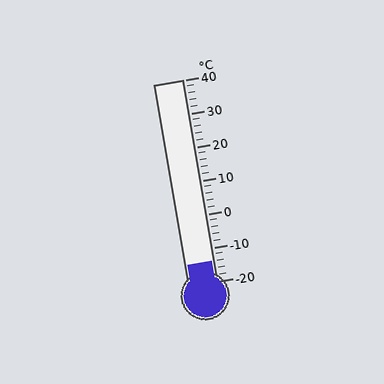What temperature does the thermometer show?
The thermometer shows approximately -14°C.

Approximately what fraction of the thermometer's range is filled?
The thermometer is filled to approximately 10% of its range.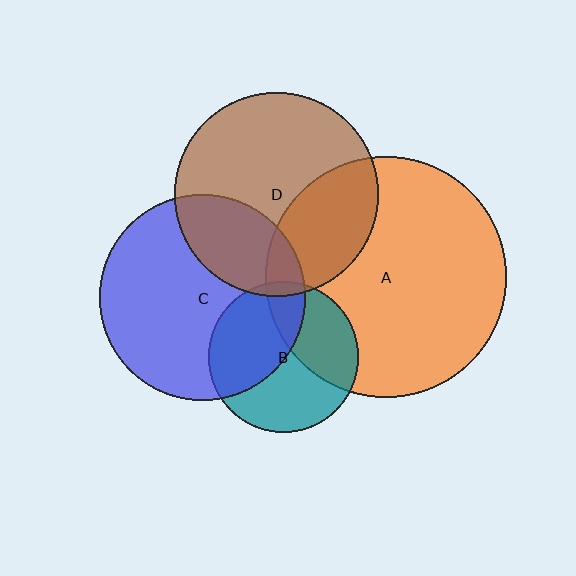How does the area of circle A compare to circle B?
Approximately 2.6 times.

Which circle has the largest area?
Circle A (orange).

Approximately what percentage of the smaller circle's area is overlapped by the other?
Approximately 30%.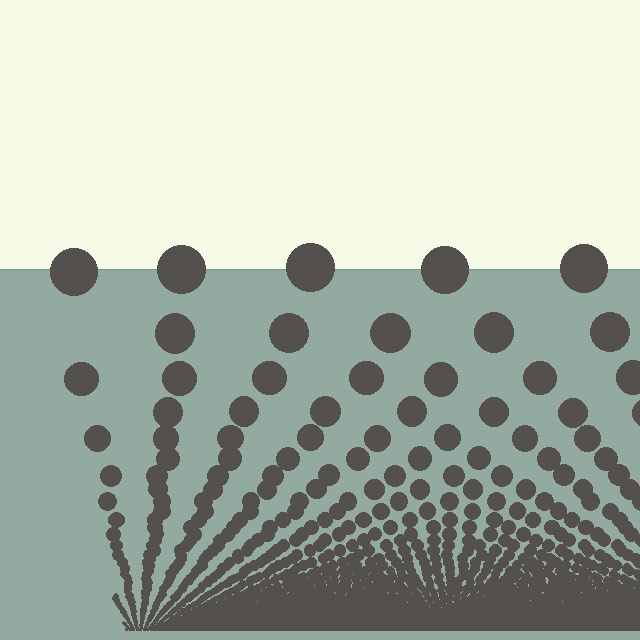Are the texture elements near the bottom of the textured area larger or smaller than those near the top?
Smaller. The gradient is inverted — elements near the bottom are smaller and denser.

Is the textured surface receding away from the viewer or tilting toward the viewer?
The surface appears to tilt toward the viewer. Texture elements get larger and sparser toward the top.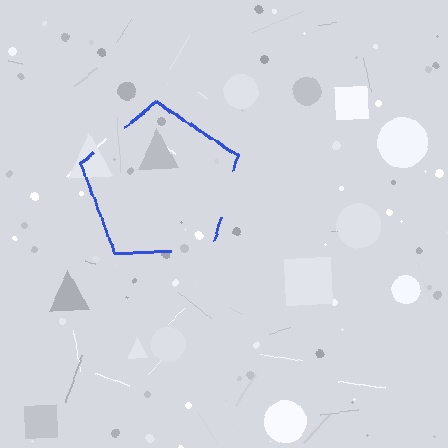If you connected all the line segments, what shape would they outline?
They would outline a pentagon.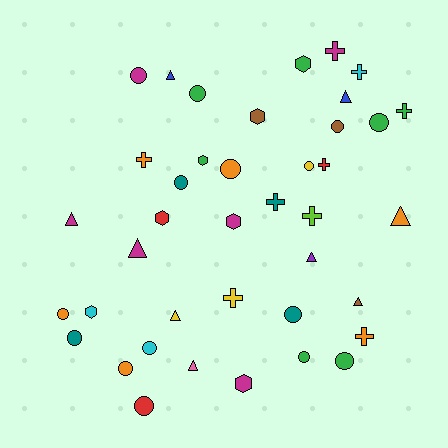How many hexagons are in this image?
There are 7 hexagons.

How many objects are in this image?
There are 40 objects.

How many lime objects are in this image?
There is 1 lime object.